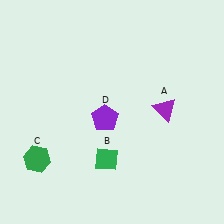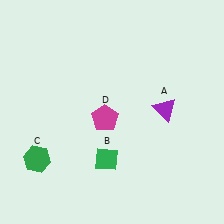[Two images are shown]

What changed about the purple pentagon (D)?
In Image 1, D is purple. In Image 2, it changed to magenta.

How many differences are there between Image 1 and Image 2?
There is 1 difference between the two images.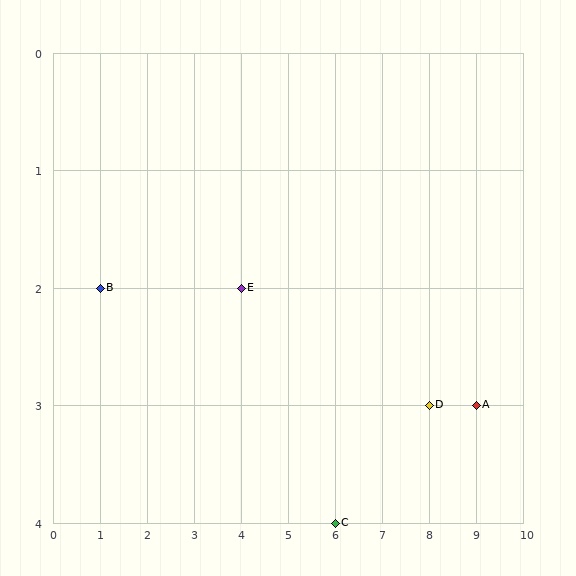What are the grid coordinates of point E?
Point E is at grid coordinates (4, 2).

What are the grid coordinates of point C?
Point C is at grid coordinates (6, 4).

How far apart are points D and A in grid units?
Points D and A are 1 column apart.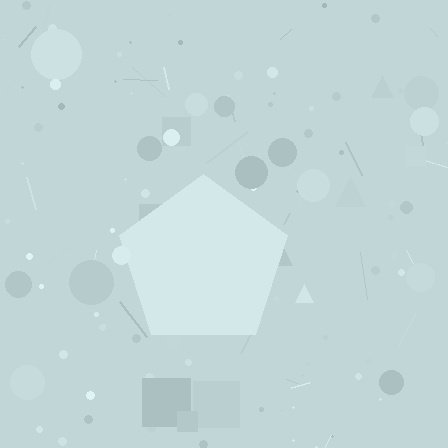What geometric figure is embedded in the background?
A pentagon is embedded in the background.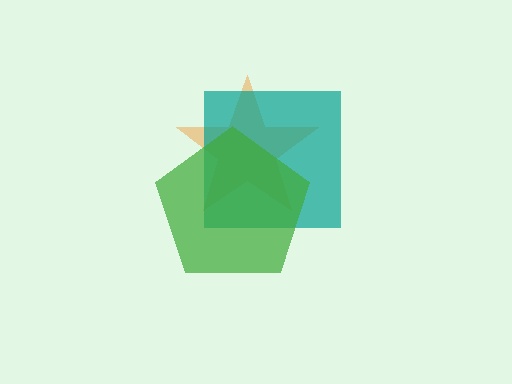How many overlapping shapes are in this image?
There are 3 overlapping shapes in the image.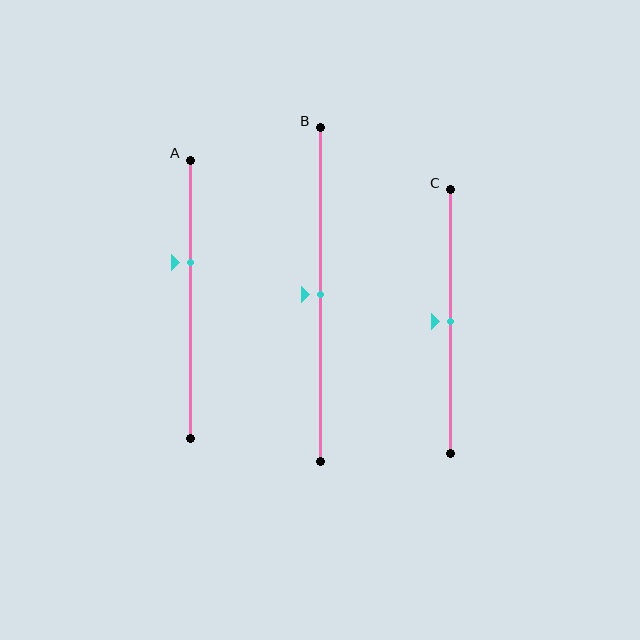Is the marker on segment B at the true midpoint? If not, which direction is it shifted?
Yes, the marker on segment B is at the true midpoint.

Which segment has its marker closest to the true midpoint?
Segment B has its marker closest to the true midpoint.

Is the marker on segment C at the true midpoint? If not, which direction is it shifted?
Yes, the marker on segment C is at the true midpoint.